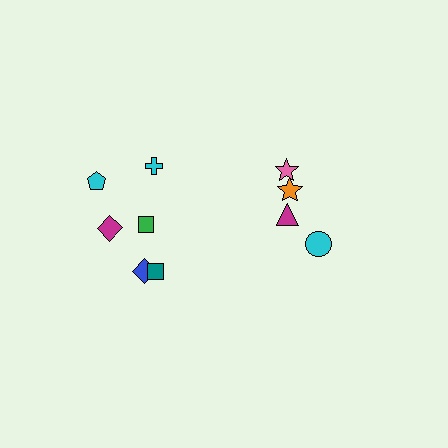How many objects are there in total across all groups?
There are 10 objects.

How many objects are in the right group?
There are 4 objects.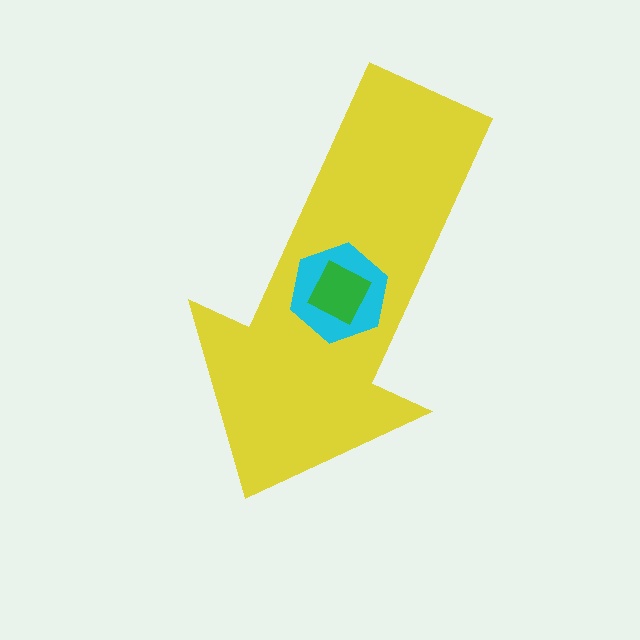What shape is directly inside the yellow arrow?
The cyan hexagon.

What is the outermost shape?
The yellow arrow.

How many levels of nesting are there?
3.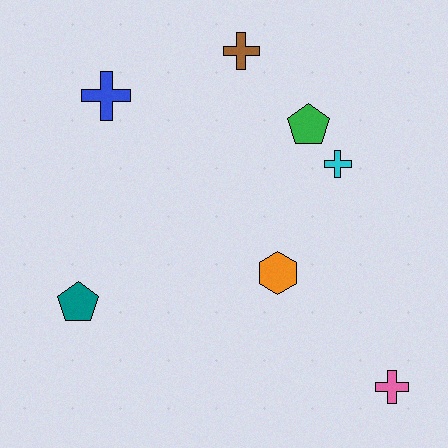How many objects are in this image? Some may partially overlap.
There are 7 objects.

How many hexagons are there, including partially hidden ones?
There is 1 hexagon.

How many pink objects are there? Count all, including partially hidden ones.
There is 1 pink object.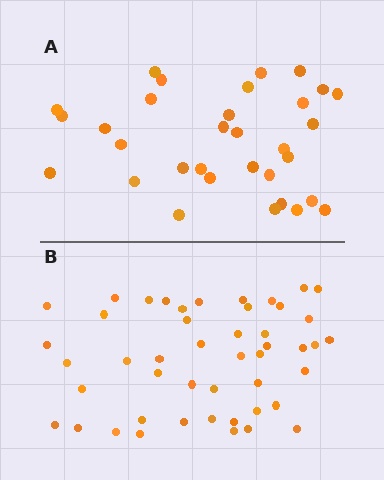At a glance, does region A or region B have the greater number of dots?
Region B (the bottom region) has more dots.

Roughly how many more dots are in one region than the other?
Region B has approximately 15 more dots than region A.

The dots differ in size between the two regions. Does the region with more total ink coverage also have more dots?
No. Region A has more total ink coverage because its dots are larger, but region B actually contains more individual dots. Total area can be misleading — the number of items is what matters here.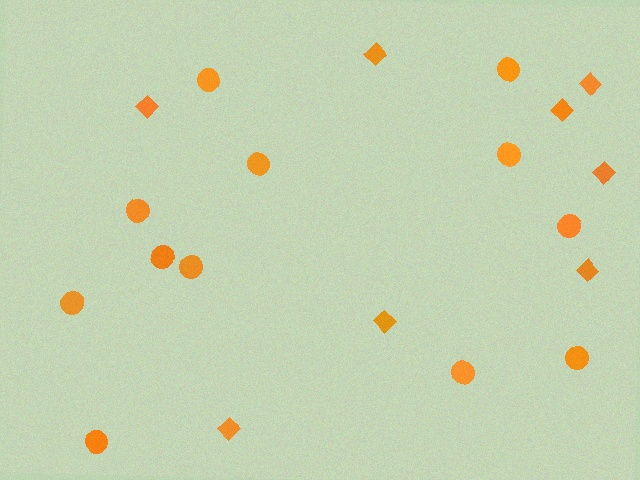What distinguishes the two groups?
There are 2 groups: one group of circles (12) and one group of diamonds (8).